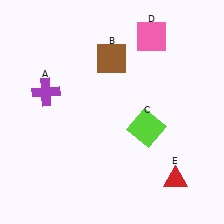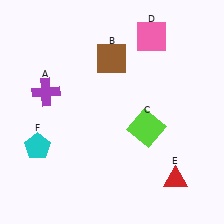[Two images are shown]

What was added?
A cyan pentagon (F) was added in Image 2.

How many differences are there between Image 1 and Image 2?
There is 1 difference between the two images.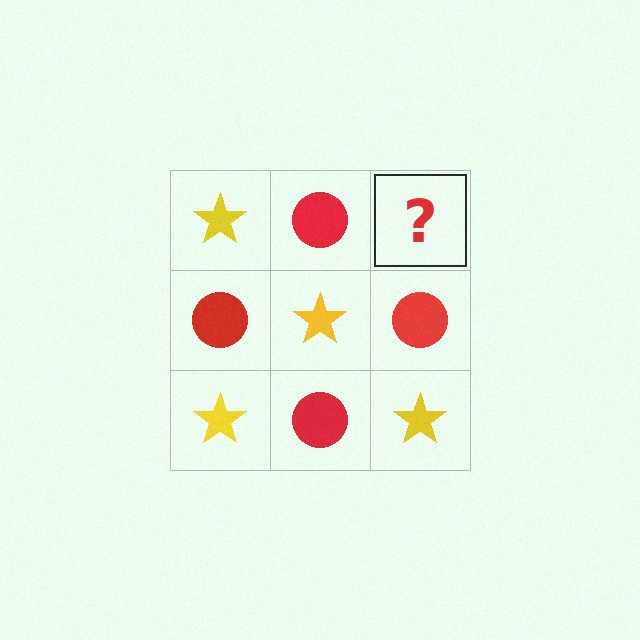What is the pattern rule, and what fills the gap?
The rule is that it alternates yellow star and red circle in a checkerboard pattern. The gap should be filled with a yellow star.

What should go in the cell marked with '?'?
The missing cell should contain a yellow star.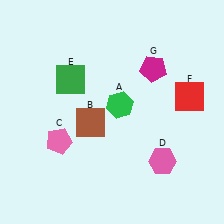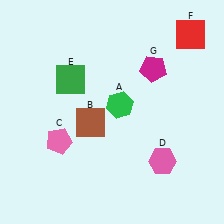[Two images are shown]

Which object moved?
The red square (F) moved up.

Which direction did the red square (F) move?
The red square (F) moved up.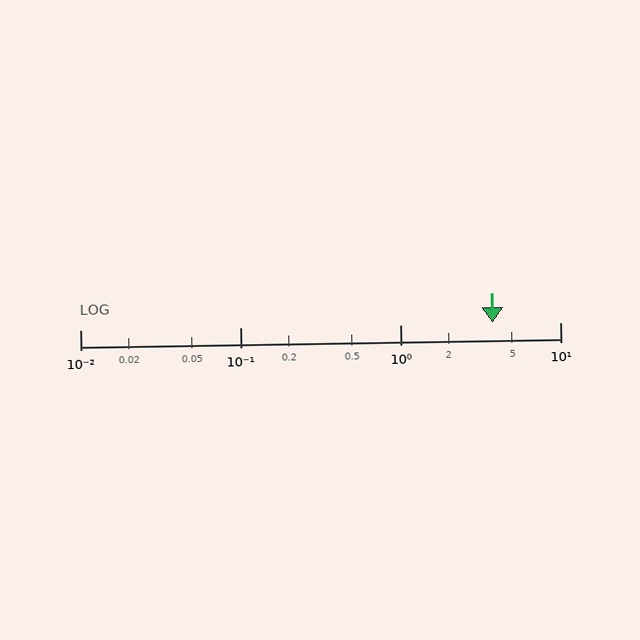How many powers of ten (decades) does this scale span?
The scale spans 3 decades, from 0.01 to 10.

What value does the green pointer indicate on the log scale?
The pointer indicates approximately 3.8.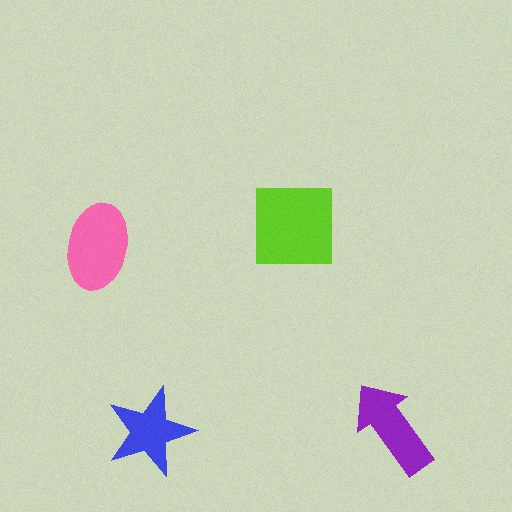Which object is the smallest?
The blue star.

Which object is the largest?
The lime square.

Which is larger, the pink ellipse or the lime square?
The lime square.